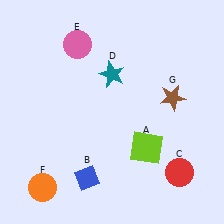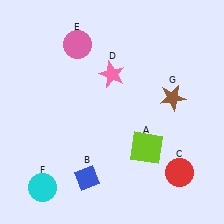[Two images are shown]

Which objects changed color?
D changed from teal to pink. F changed from orange to cyan.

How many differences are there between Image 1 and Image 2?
There are 2 differences between the two images.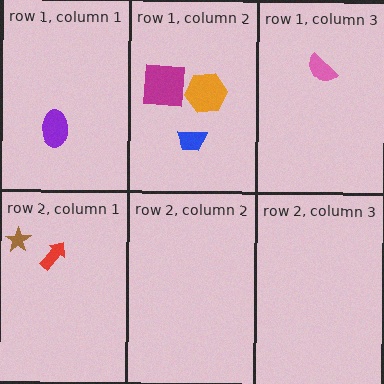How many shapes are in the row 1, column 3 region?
1.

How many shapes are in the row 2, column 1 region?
2.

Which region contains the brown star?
The row 2, column 1 region.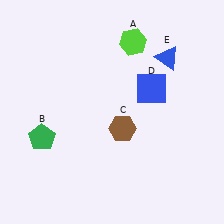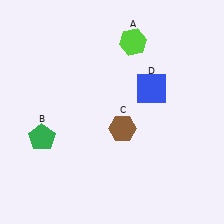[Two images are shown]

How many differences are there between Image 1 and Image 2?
There is 1 difference between the two images.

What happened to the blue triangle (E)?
The blue triangle (E) was removed in Image 2. It was in the top-right area of Image 1.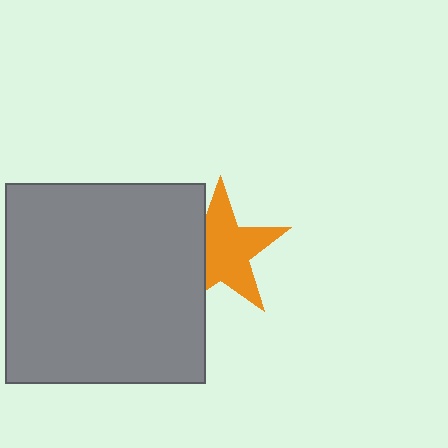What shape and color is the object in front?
The object in front is a gray square.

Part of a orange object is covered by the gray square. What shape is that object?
It is a star.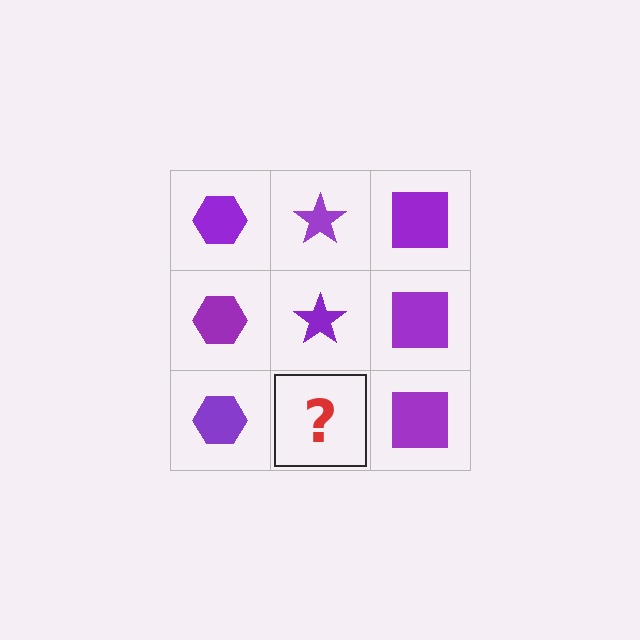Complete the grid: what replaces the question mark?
The question mark should be replaced with a purple star.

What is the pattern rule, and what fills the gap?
The rule is that each column has a consistent shape. The gap should be filled with a purple star.